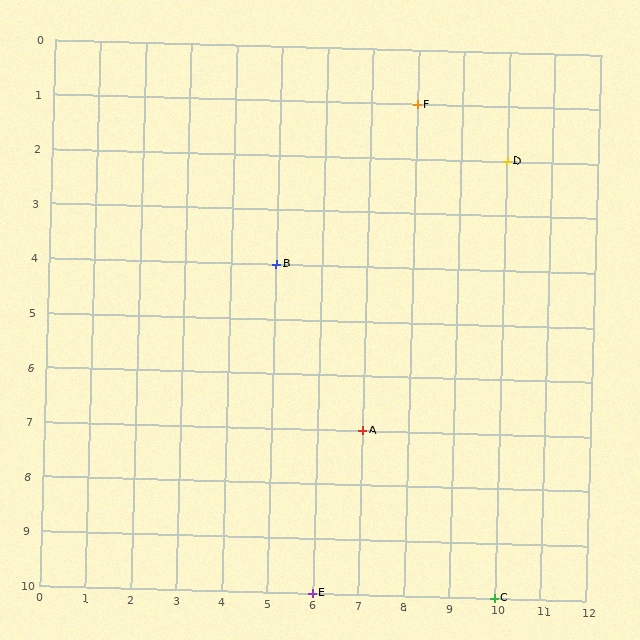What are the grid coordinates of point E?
Point E is at grid coordinates (6, 10).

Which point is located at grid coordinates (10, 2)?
Point D is at (10, 2).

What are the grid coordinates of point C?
Point C is at grid coordinates (10, 10).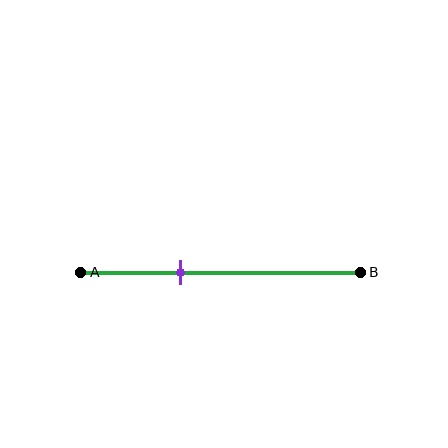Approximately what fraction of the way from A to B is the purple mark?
The purple mark is approximately 35% of the way from A to B.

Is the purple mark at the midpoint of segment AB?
No, the mark is at about 35% from A, not at the 50% midpoint.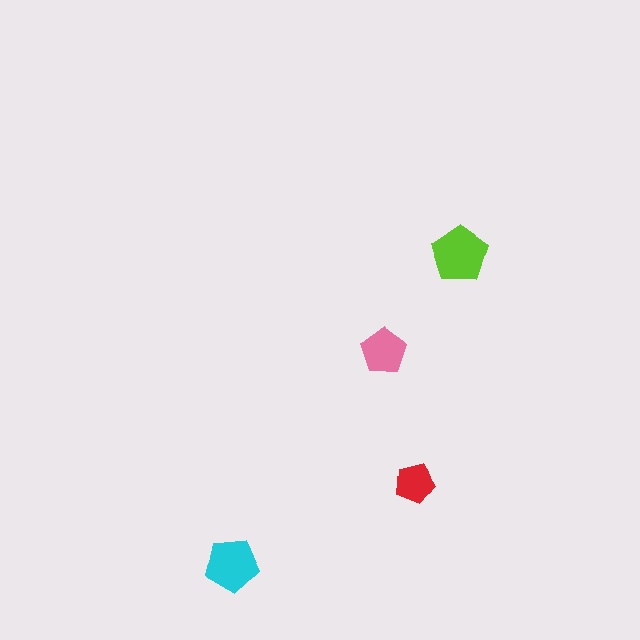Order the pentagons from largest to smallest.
the lime one, the cyan one, the pink one, the red one.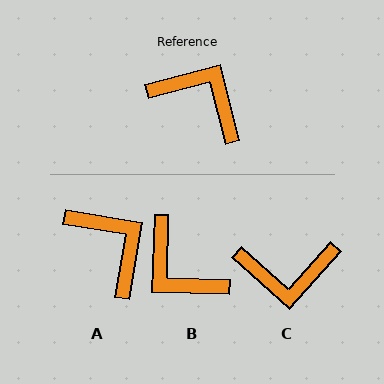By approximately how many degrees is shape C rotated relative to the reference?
Approximately 146 degrees clockwise.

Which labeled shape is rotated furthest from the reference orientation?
B, about 164 degrees away.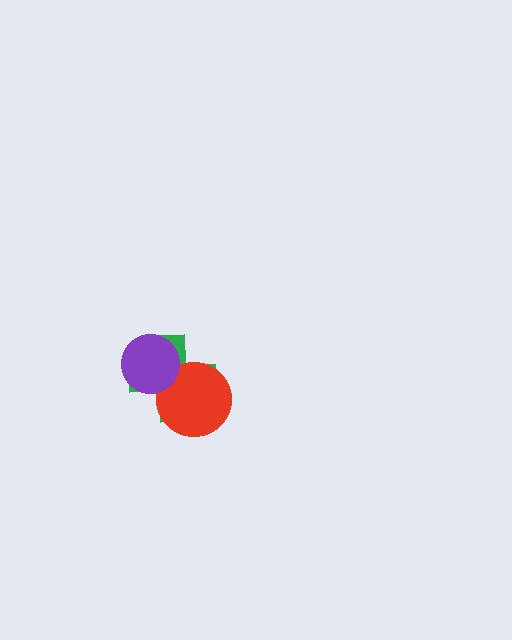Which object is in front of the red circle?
The purple circle is in front of the red circle.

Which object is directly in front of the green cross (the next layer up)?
The red circle is directly in front of the green cross.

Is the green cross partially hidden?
Yes, it is partially covered by another shape.